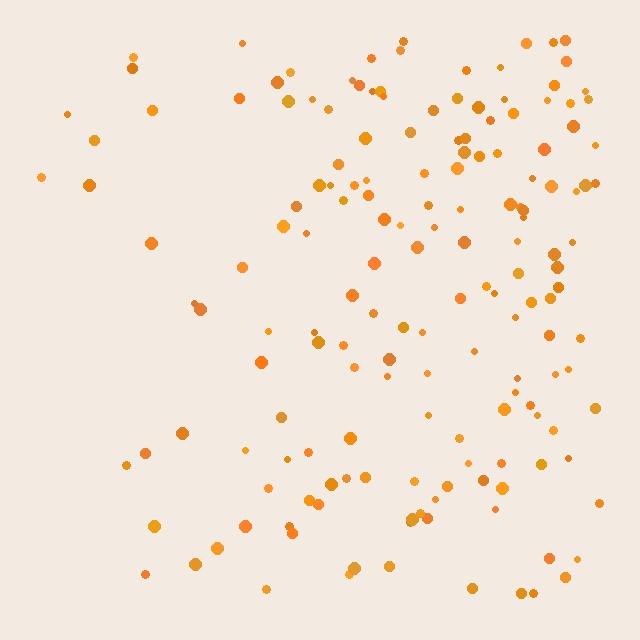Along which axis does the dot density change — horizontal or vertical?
Horizontal.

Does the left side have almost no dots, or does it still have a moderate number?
Still a moderate number, just noticeably fewer than the right.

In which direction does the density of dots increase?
From left to right, with the right side densest.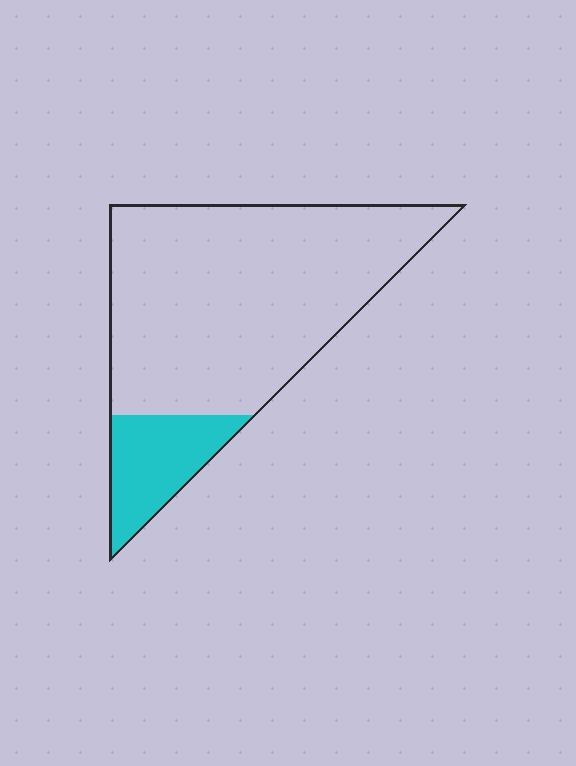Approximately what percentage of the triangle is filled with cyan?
Approximately 15%.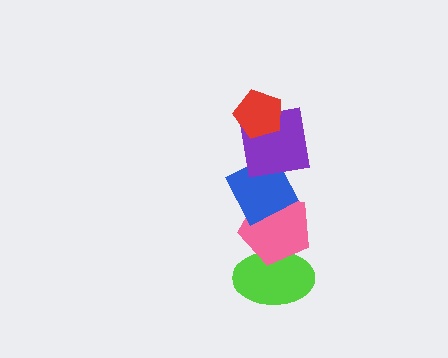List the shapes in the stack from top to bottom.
From top to bottom: the red pentagon, the purple square, the blue diamond, the pink pentagon, the lime ellipse.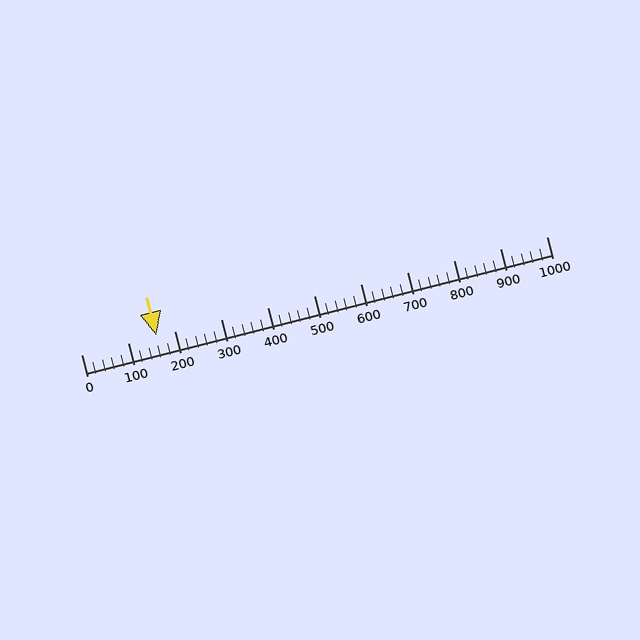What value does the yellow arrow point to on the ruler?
The yellow arrow points to approximately 161.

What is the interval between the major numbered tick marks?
The major tick marks are spaced 100 units apart.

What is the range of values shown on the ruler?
The ruler shows values from 0 to 1000.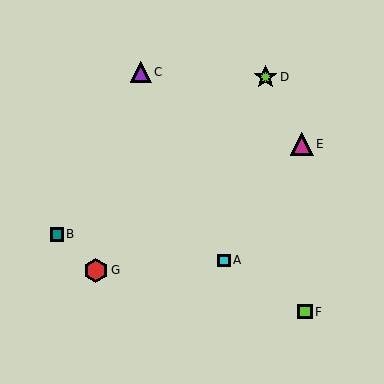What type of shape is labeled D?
Shape D is a lime star.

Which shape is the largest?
The red hexagon (labeled G) is the largest.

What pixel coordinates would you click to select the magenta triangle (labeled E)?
Click at (302, 144) to select the magenta triangle E.